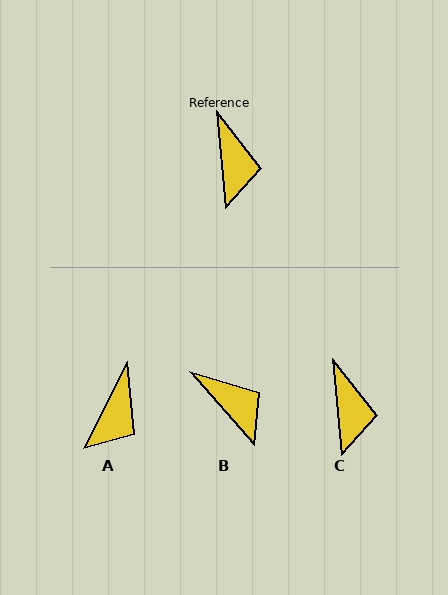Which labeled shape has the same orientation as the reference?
C.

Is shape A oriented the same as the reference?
No, it is off by about 32 degrees.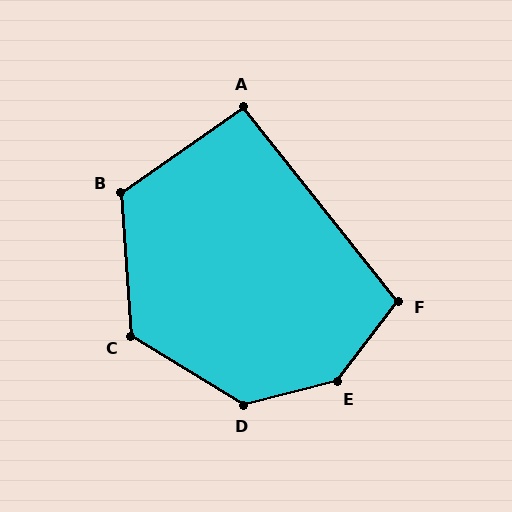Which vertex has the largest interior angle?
E, at approximately 141 degrees.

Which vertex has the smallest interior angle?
A, at approximately 94 degrees.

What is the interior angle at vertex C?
Approximately 125 degrees (obtuse).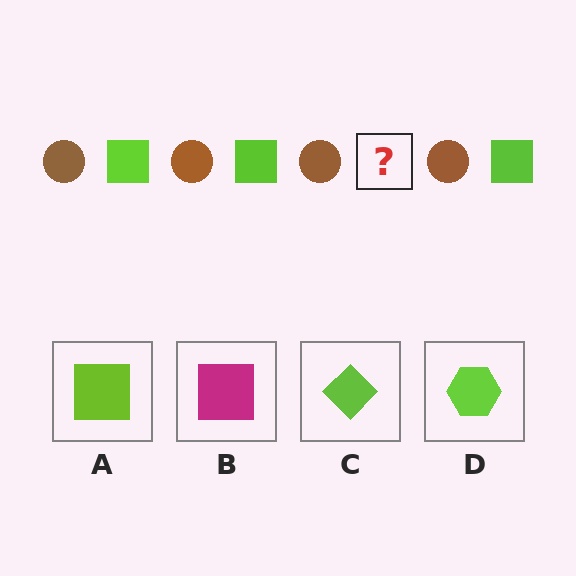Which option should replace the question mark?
Option A.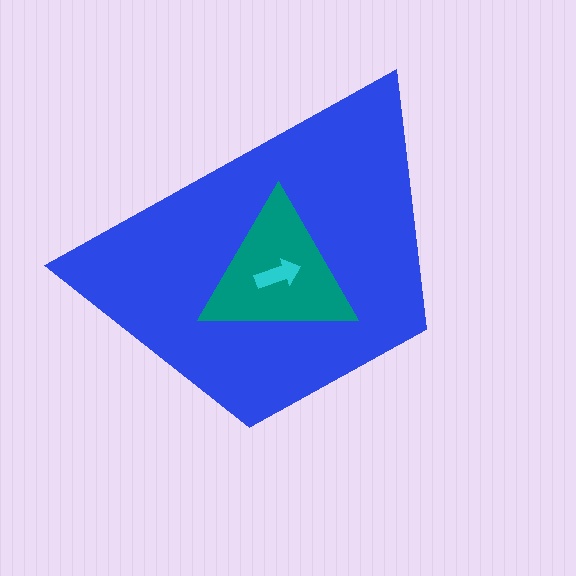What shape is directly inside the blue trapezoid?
The teal triangle.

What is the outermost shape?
The blue trapezoid.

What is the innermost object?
The cyan arrow.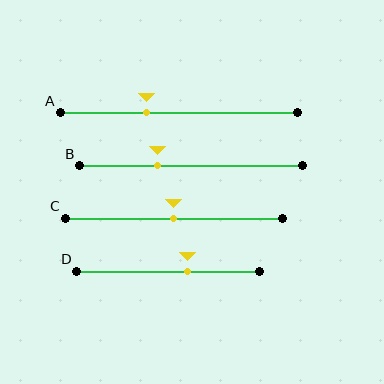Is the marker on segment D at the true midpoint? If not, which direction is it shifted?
No, the marker on segment D is shifted to the right by about 11% of the segment length.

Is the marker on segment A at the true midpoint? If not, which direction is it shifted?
No, the marker on segment A is shifted to the left by about 14% of the segment length.